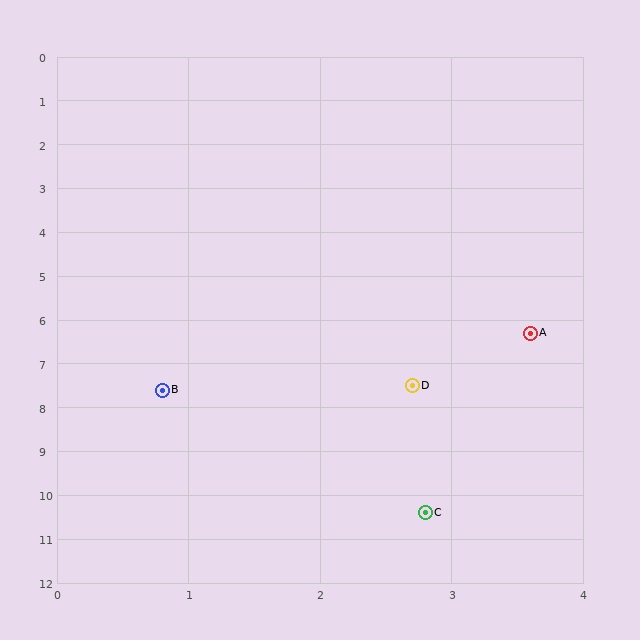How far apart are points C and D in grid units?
Points C and D are about 2.9 grid units apart.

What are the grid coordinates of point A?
Point A is at approximately (3.6, 6.3).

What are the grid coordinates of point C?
Point C is at approximately (2.8, 10.4).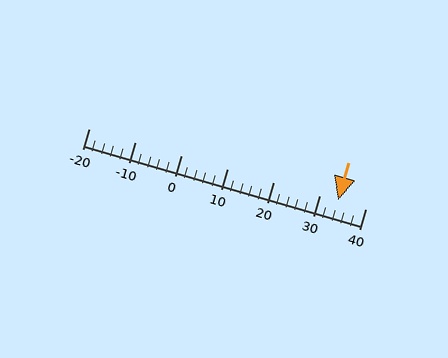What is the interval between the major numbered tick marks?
The major tick marks are spaced 10 units apart.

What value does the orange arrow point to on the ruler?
The orange arrow points to approximately 34.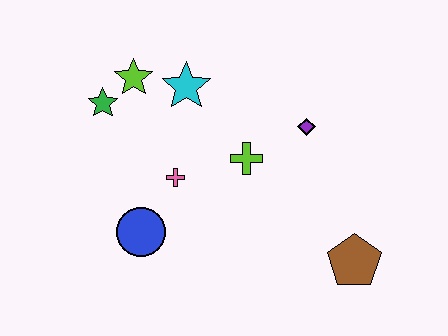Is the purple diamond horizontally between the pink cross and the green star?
No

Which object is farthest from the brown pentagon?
The green star is farthest from the brown pentagon.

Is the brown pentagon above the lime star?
No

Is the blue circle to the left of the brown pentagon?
Yes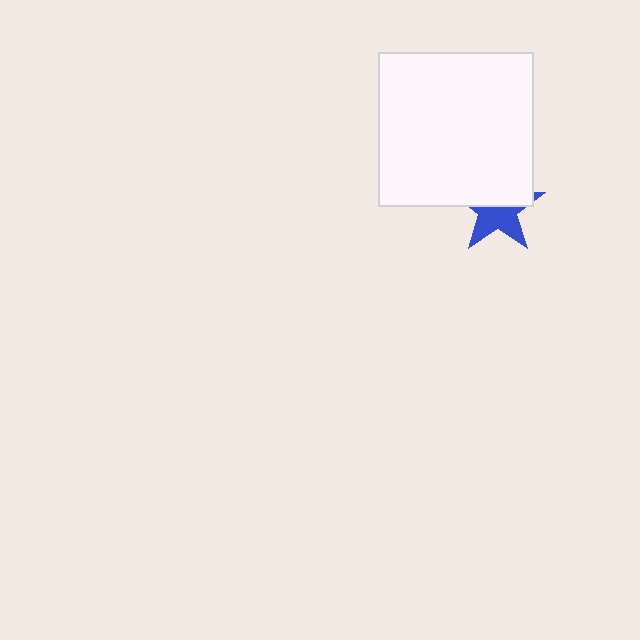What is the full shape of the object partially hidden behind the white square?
The partially hidden object is a blue star.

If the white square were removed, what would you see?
You would see the complete blue star.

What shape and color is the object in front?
The object in front is a white square.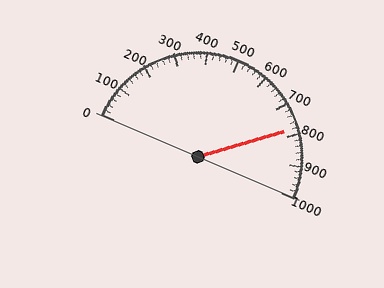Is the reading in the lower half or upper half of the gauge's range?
The reading is in the upper half of the range (0 to 1000).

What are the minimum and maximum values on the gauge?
The gauge ranges from 0 to 1000.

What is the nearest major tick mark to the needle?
The nearest major tick mark is 800.